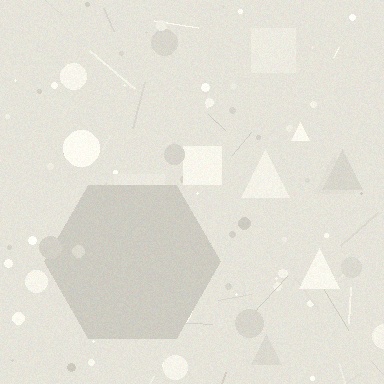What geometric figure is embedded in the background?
A hexagon is embedded in the background.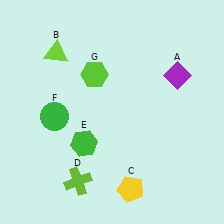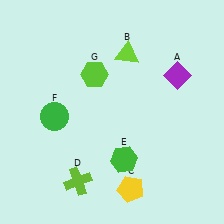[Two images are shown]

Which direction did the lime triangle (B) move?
The lime triangle (B) moved right.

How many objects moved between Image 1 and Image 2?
2 objects moved between the two images.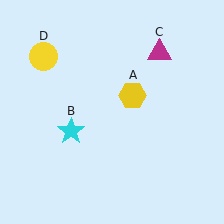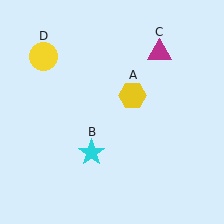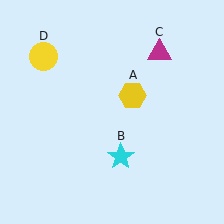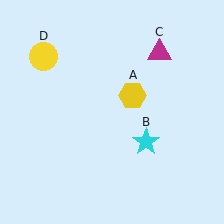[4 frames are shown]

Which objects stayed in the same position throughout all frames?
Yellow hexagon (object A) and magenta triangle (object C) and yellow circle (object D) remained stationary.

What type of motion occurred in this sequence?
The cyan star (object B) rotated counterclockwise around the center of the scene.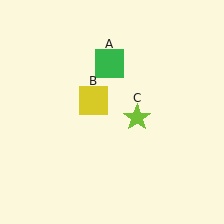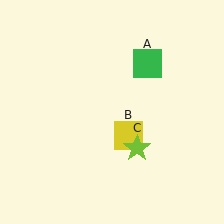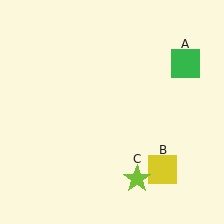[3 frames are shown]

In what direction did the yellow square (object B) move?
The yellow square (object B) moved down and to the right.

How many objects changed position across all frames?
3 objects changed position: green square (object A), yellow square (object B), lime star (object C).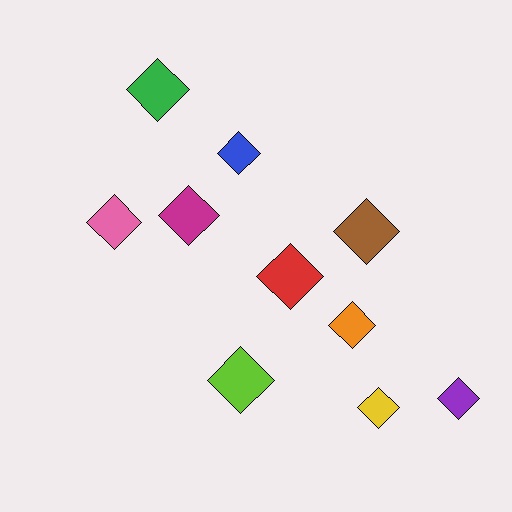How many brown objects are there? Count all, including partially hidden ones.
There is 1 brown object.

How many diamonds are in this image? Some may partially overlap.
There are 10 diamonds.